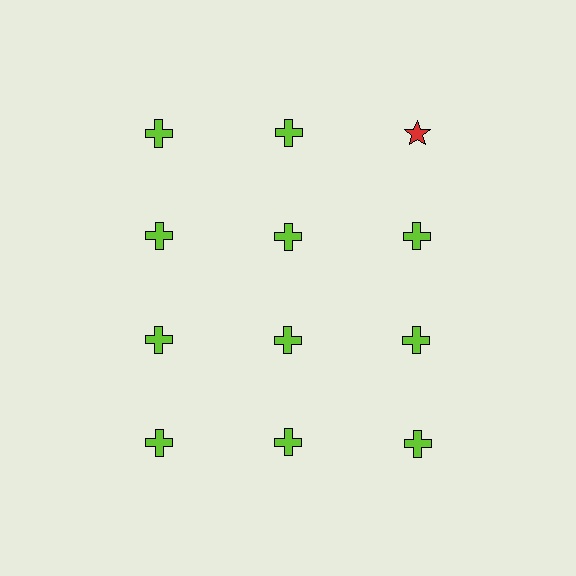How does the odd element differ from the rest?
It differs in both color (red instead of lime) and shape (star instead of cross).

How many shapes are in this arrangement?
There are 12 shapes arranged in a grid pattern.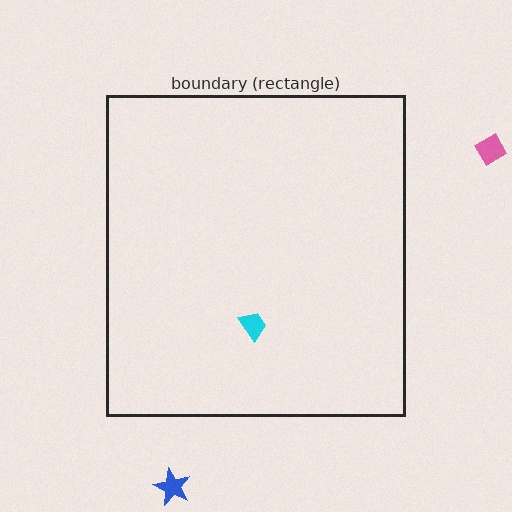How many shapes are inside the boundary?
1 inside, 2 outside.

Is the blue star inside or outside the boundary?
Outside.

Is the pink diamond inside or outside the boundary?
Outside.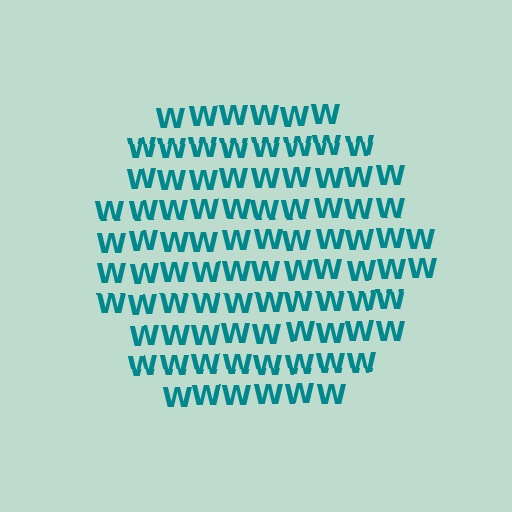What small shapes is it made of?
It is made of small letter W's.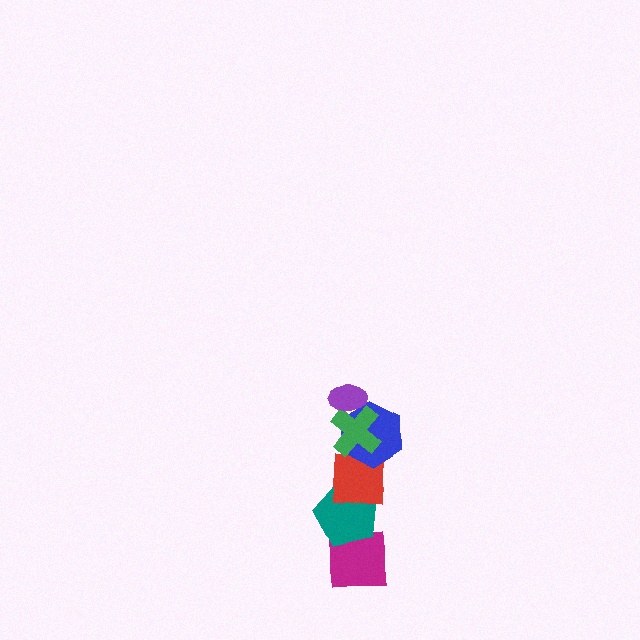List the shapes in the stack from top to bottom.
From top to bottom: the purple ellipse, the green cross, the blue hexagon, the red square, the teal pentagon, the magenta square.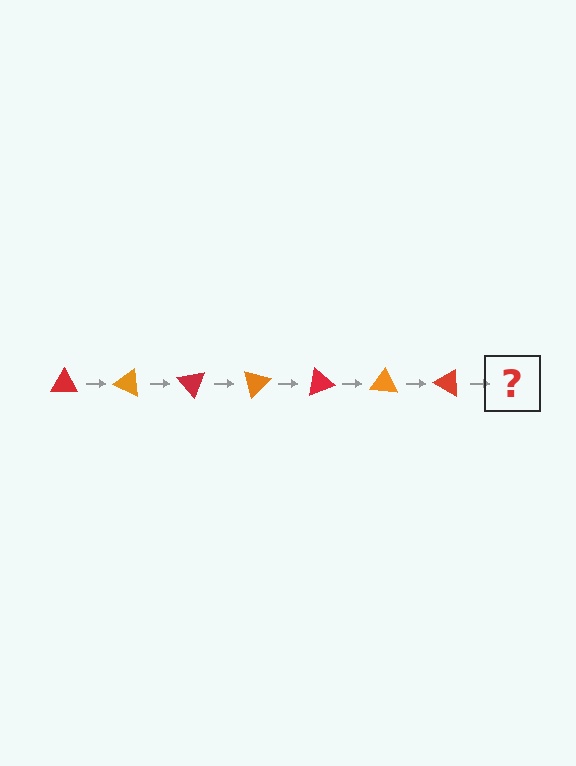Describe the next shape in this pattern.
It should be an orange triangle, rotated 175 degrees from the start.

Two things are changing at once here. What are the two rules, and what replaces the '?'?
The two rules are that it rotates 25 degrees each step and the color cycles through red and orange. The '?' should be an orange triangle, rotated 175 degrees from the start.